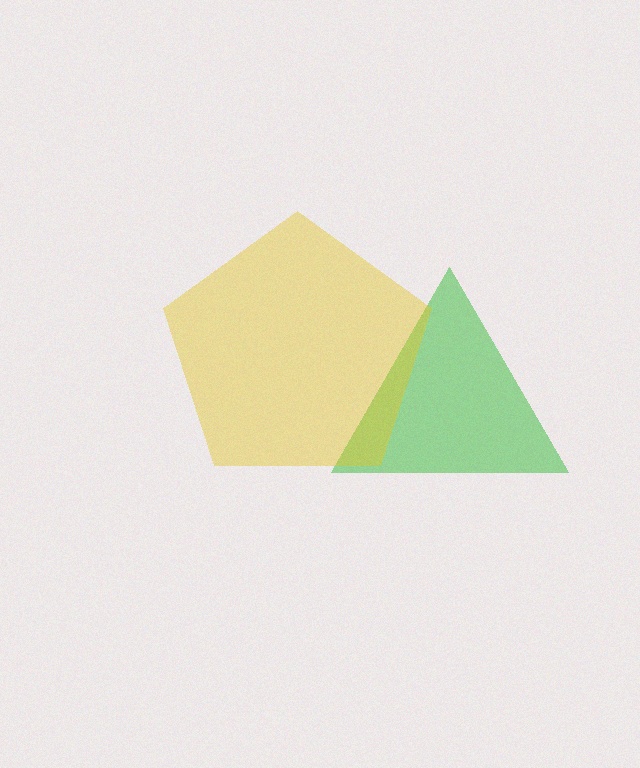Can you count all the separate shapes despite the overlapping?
Yes, there are 2 separate shapes.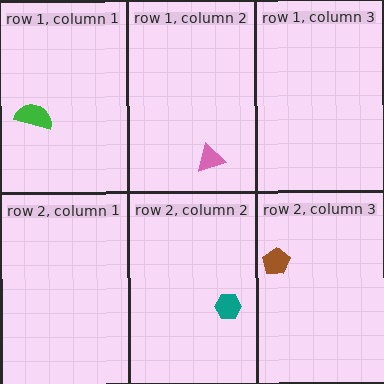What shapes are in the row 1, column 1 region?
The green semicircle.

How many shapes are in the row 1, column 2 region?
1.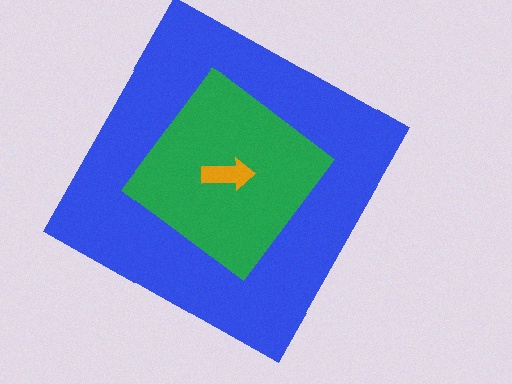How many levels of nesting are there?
3.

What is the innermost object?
The orange arrow.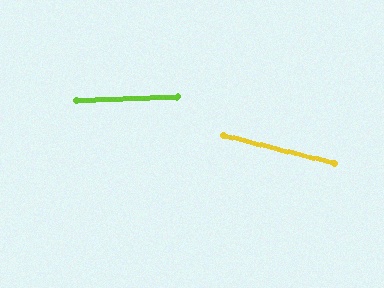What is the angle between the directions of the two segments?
Approximately 17 degrees.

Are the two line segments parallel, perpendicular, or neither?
Neither parallel nor perpendicular — they differ by about 17°.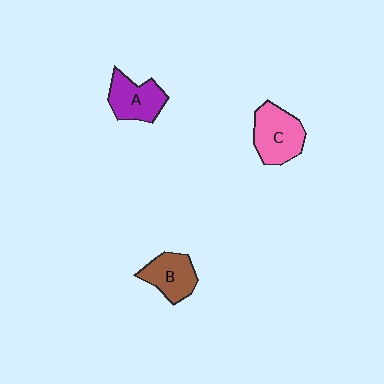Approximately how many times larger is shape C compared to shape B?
Approximately 1.3 times.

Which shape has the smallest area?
Shape B (brown).